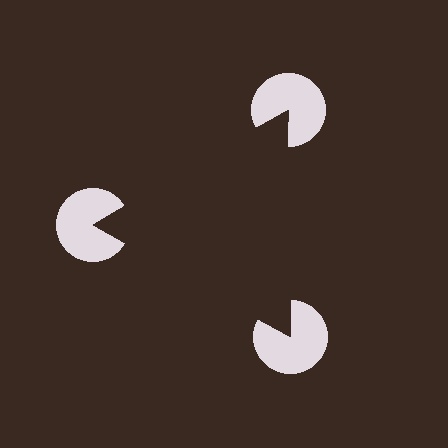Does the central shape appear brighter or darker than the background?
It typically appears slightly darker than the background, even though no actual brightness change is drawn.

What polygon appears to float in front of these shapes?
An illusory triangle — its edges are inferred from the aligned wedge cuts in the pac-man discs, not physically drawn.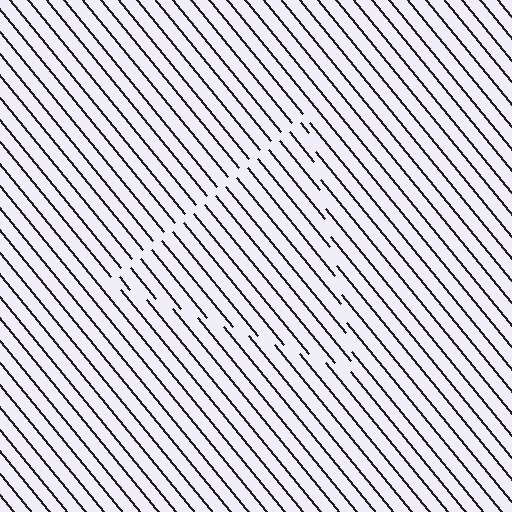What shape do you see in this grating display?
An illusory triangle. The interior of the shape contains the same grating, shifted by half a period — the contour is defined by the phase discontinuity where line-ends from the inner and outer gratings abut.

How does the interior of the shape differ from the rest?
The interior of the shape contains the same grating, shifted by half a period — the contour is defined by the phase discontinuity where line-ends from the inner and outer gratings abut.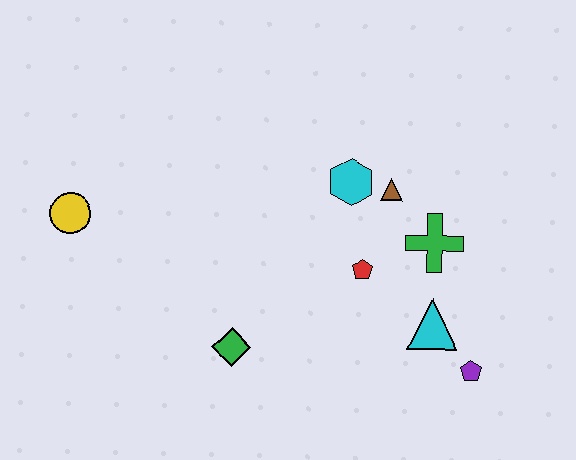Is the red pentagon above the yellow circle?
No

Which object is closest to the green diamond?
The red pentagon is closest to the green diamond.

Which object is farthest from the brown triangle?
The yellow circle is farthest from the brown triangle.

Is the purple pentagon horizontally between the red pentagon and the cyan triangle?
No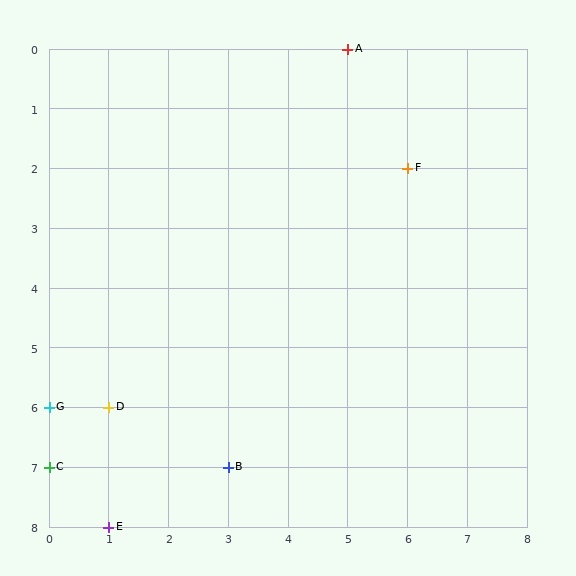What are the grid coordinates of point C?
Point C is at grid coordinates (0, 7).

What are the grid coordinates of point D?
Point D is at grid coordinates (1, 6).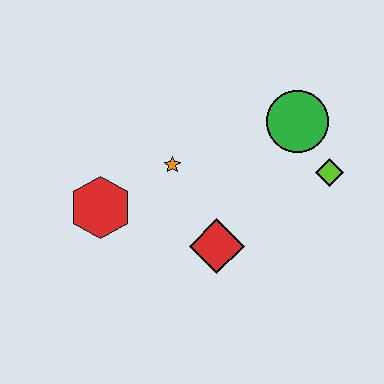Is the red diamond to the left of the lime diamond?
Yes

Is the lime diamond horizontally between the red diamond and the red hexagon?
No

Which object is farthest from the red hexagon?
The lime diamond is farthest from the red hexagon.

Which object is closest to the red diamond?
The orange star is closest to the red diamond.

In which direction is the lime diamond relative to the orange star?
The lime diamond is to the right of the orange star.